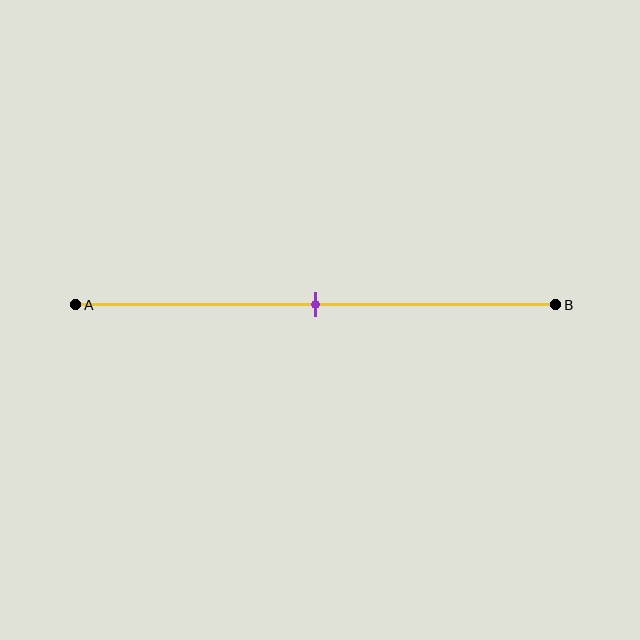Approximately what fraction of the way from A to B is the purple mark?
The purple mark is approximately 50% of the way from A to B.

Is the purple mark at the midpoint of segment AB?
Yes, the mark is approximately at the midpoint.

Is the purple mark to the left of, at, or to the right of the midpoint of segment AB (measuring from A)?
The purple mark is approximately at the midpoint of segment AB.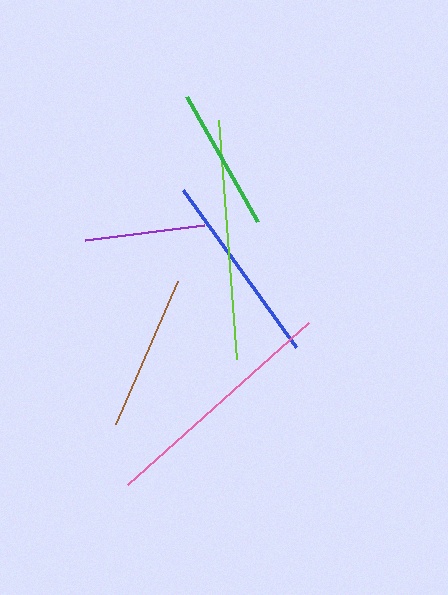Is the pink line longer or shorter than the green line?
The pink line is longer than the green line.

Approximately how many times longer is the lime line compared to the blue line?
The lime line is approximately 1.2 times the length of the blue line.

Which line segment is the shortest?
The purple line is the shortest at approximately 121 pixels.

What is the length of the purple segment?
The purple segment is approximately 121 pixels long.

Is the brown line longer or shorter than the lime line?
The lime line is longer than the brown line.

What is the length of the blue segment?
The blue segment is approximately 194 pixels long.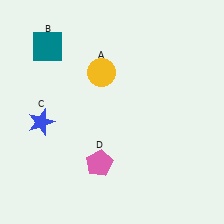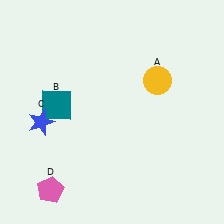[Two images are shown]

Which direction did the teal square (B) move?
The teal square (B) moved down.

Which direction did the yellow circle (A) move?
The yellow circle (A) moved right.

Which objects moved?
The objects that moved are: the yellow circle (A), the teal square (B), the pink pentagon (D).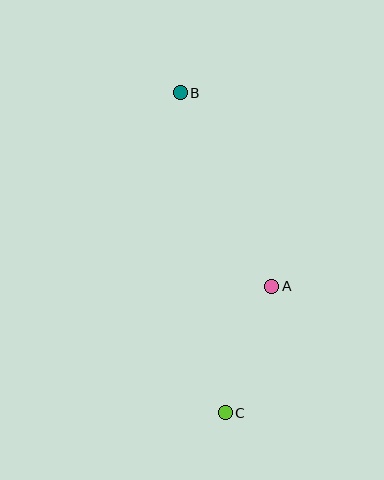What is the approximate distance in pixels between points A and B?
The distance between A and B is approximately 214 pixels.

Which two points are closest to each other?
Points A and C are closest to each other.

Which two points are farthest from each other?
Points B and C are farthest from each other.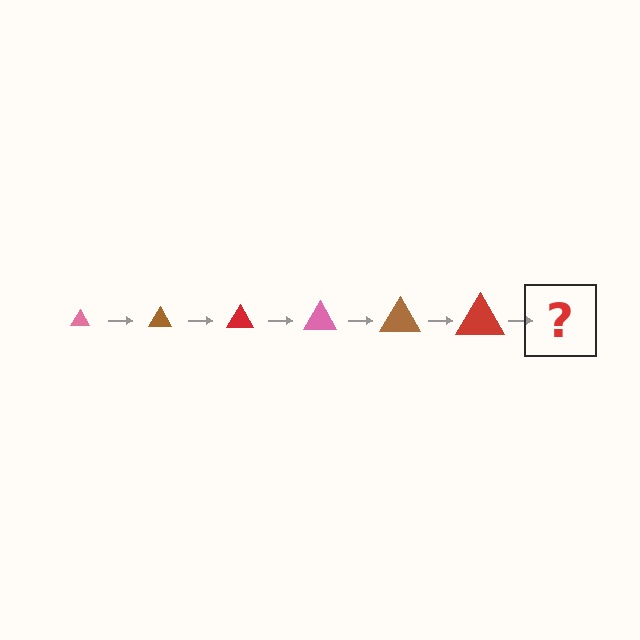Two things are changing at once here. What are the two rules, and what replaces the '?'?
The two rules are that the triangle grows larger each step and the color cycles through pink, brown, and red. The '?' should be a pink triangle, larger than the previous one.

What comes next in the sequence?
The next element should be a pink triangle, larger than the previous one.